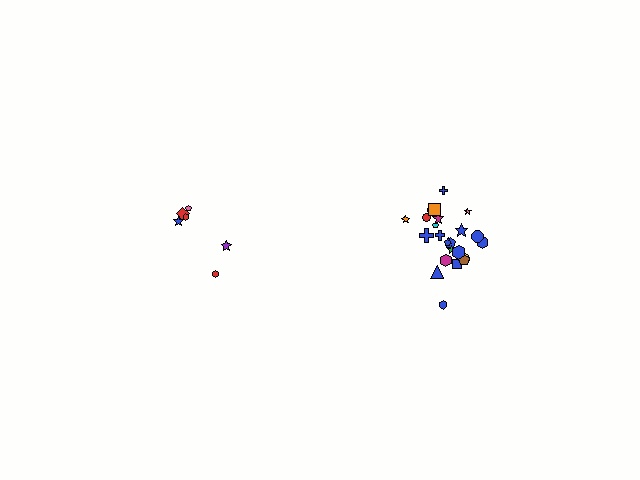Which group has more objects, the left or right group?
The right group.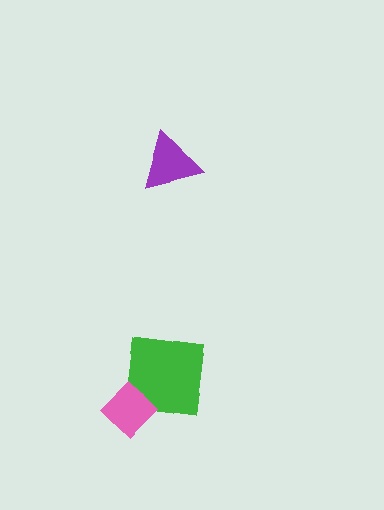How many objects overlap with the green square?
1 object overlaps with the green square.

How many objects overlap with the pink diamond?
1 object overlaps with the pink diamond.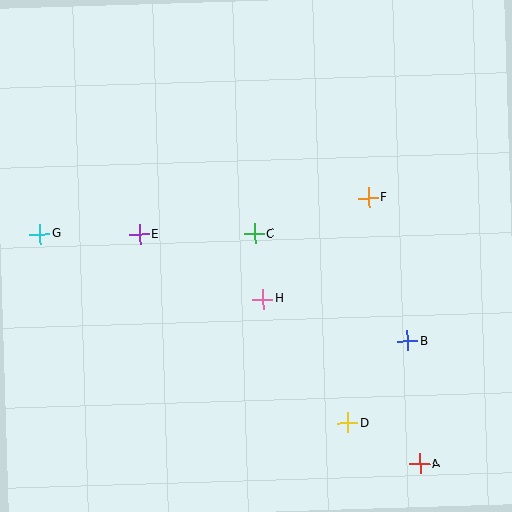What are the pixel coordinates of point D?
Point D is at (348, 423).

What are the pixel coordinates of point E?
Point E is at (140, 234).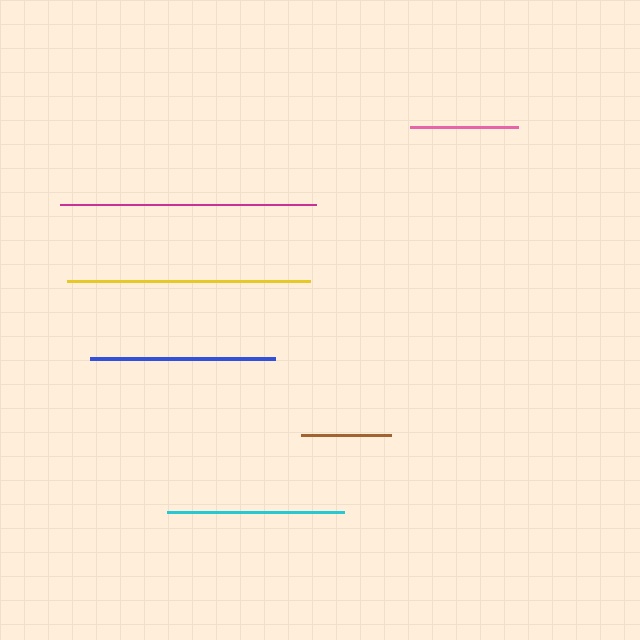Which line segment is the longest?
The magenta line is the longest at approximately 256 pixels.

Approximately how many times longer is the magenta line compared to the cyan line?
The magenta line is approximately 1.4 times the length of the cyan line.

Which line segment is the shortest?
The brown line is the shortest at approximately 90 pixels.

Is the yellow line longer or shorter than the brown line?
The yellow line is longer than the brown line.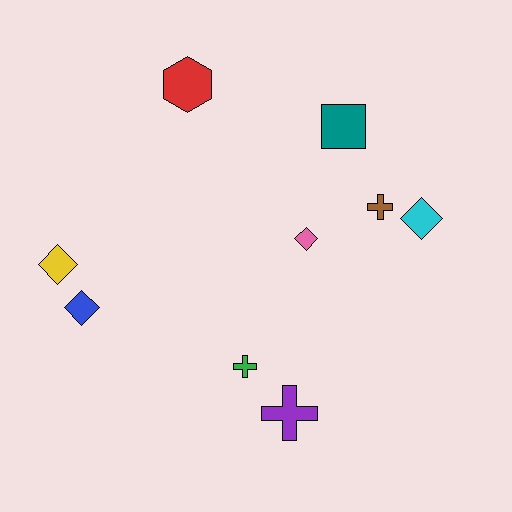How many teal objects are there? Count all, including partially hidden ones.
There is 1 teal object.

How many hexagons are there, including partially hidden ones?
There is 1 hexagon.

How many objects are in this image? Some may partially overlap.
There are 9 objects.